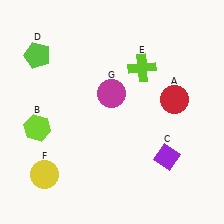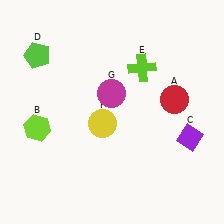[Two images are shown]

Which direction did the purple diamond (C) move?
The purple diamond (C) moved right.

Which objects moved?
The objects that moved are: the purple diamond (C), the yellow circle (F).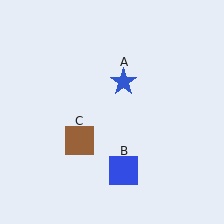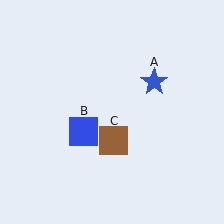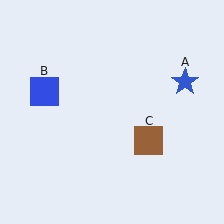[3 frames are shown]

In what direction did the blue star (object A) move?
The blue star (object A) moved right.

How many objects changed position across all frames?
3 objects changed position: blue star (object A), blue square (object B), brown square (object C).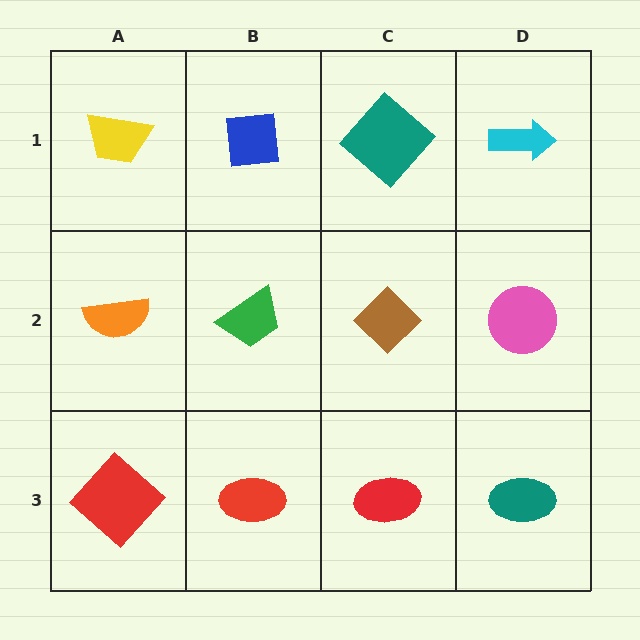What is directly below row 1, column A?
An orange semicircle.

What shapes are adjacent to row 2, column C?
A teal diamond (row 1, column C), a red ellipse (row 3, column C), a green trapezoid (row 2, column B), a pink circle (row 2, column D).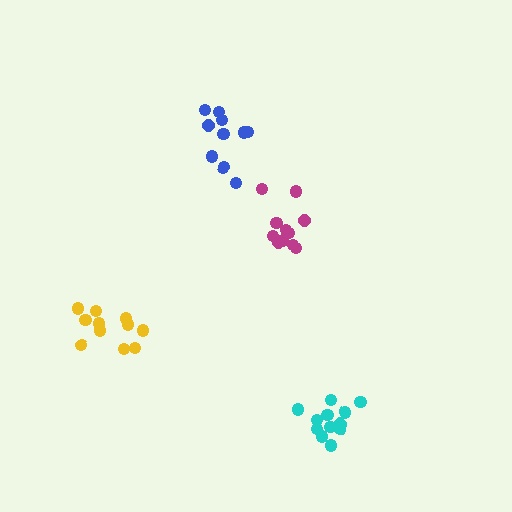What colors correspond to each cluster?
The clusters are colored: magenta, cyan, blue, yellow.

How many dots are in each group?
Group 1: 11 dots, Group 2: 12 dots, Group 3: 10 dots, Group 4: 11 dots (44 total).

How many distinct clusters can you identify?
There are 4 distinct clusters.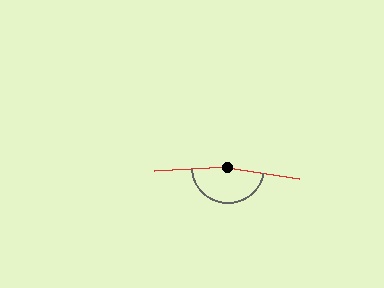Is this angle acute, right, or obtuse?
It is obtuse.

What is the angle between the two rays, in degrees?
Approximately 168 degrees.